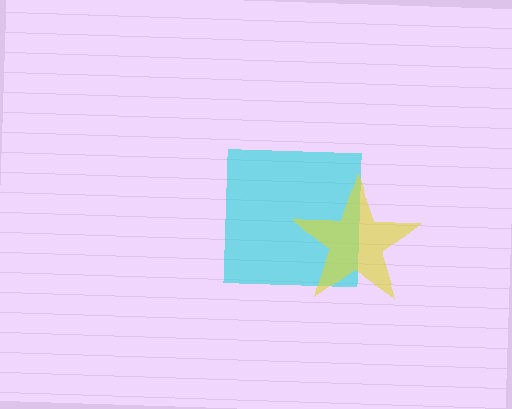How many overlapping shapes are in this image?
There are 2 overlapping shapes in the image.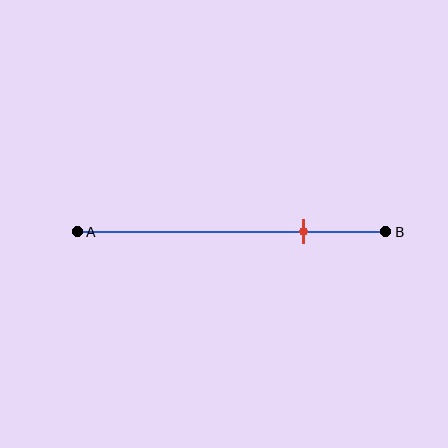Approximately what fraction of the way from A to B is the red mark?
The red mark is approximately 75% of the way from A to B.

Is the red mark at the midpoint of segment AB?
No, the mark is at about 75% from A, not at the 50% midpoint.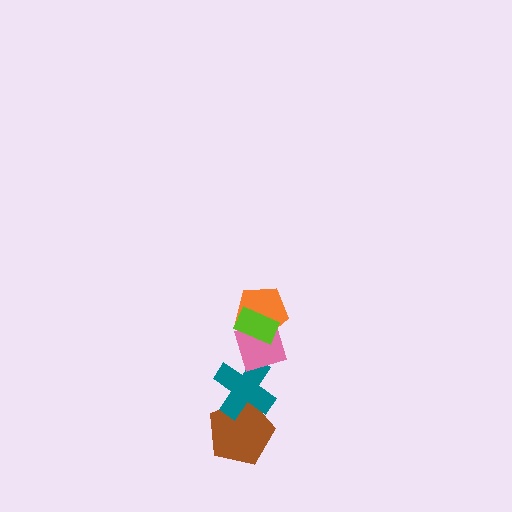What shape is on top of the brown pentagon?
The teal cross is on top of the brown pentagon.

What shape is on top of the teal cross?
The pink diamond is on top of the teal cross.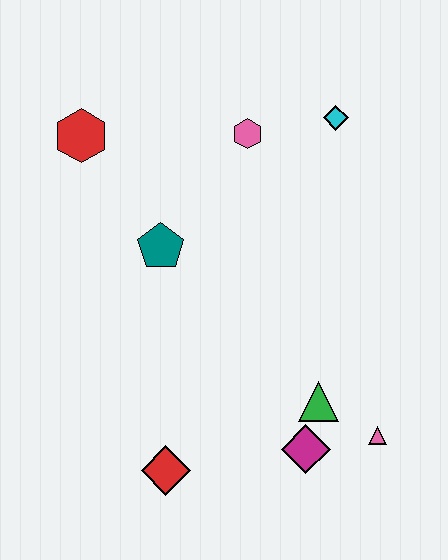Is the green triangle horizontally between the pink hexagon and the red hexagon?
No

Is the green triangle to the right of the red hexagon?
Yes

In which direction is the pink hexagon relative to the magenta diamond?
The pink hexagon is above the magenta diamond.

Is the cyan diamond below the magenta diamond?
No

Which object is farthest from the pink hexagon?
The red diamond is farthest from the pink hexagon.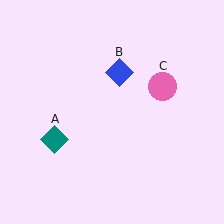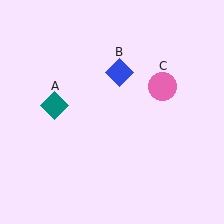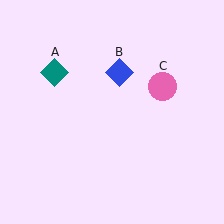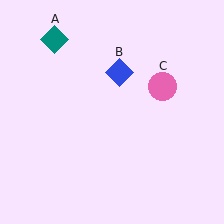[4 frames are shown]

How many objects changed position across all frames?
1 object changed position: teal diamond (object A).